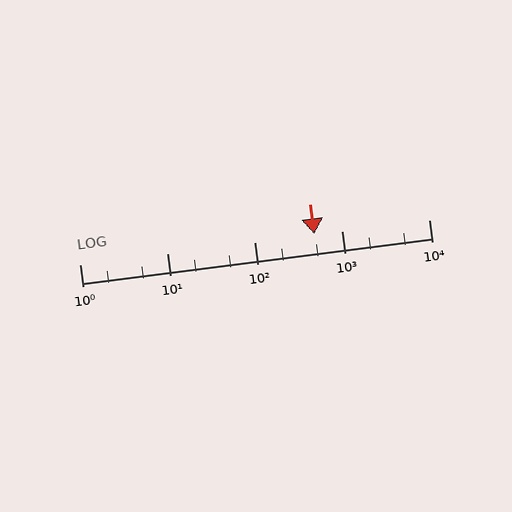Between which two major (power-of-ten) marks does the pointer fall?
The pointer is between 100 and 1000.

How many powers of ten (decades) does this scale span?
The scale spans 4 decades, from 1 to 10000.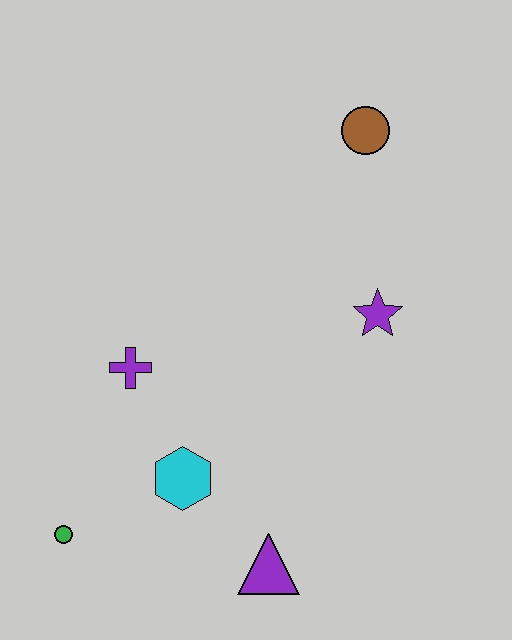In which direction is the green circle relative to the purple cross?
The green circle is below the purple cross.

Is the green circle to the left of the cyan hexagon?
Yes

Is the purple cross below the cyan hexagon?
No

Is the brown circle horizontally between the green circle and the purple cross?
No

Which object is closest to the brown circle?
The purple star is closest to the brown circle.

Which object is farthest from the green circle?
The brown circle is farthest from the green circle.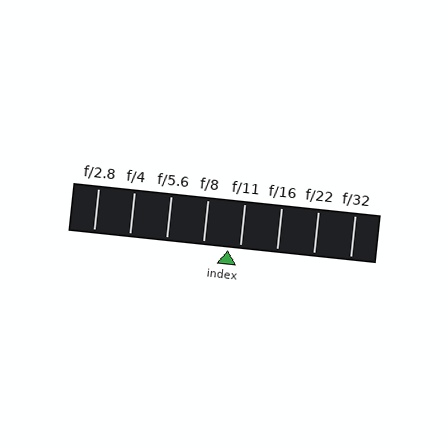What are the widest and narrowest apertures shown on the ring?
The widest aperture shown is f/2.8 and the narrowest is f/32.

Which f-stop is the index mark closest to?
The index mark is closest to f/11.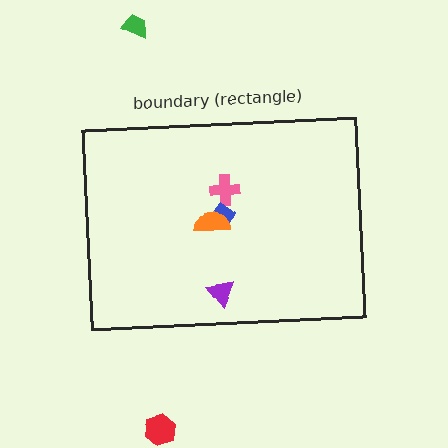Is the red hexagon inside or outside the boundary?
Outside.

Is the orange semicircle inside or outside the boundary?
Inside.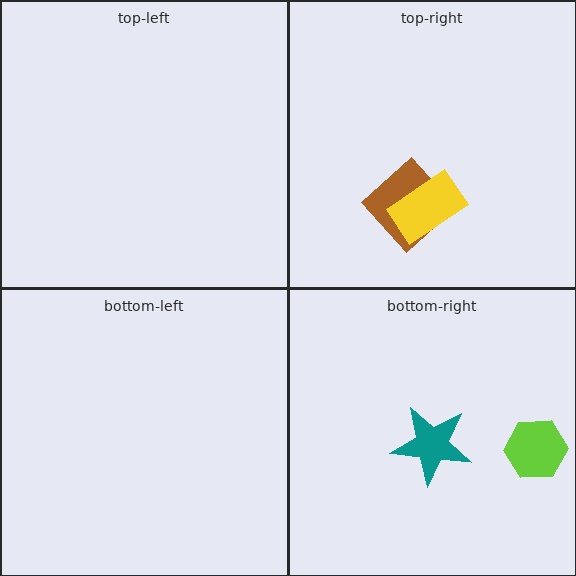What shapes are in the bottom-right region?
The lime hexagon, the teal star.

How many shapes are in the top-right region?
2.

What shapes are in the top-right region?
The brown diamond, the yellow rectangle.